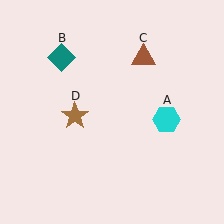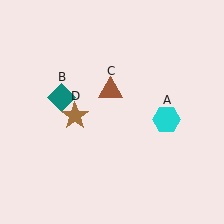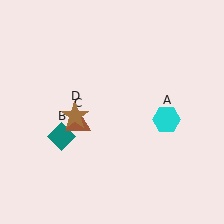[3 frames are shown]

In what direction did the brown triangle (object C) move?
The brown triangle (object C) moved down and to the left.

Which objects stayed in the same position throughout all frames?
Cyan hexagon (object A) and brown star (object D) remained stationary.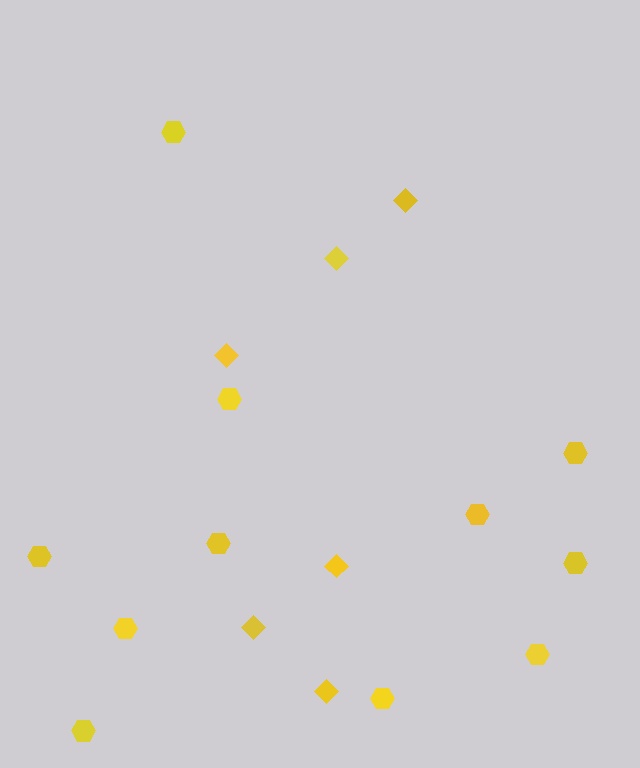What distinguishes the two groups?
There are 2 groups: one group of diamonds (6) and one group of hexagons (11).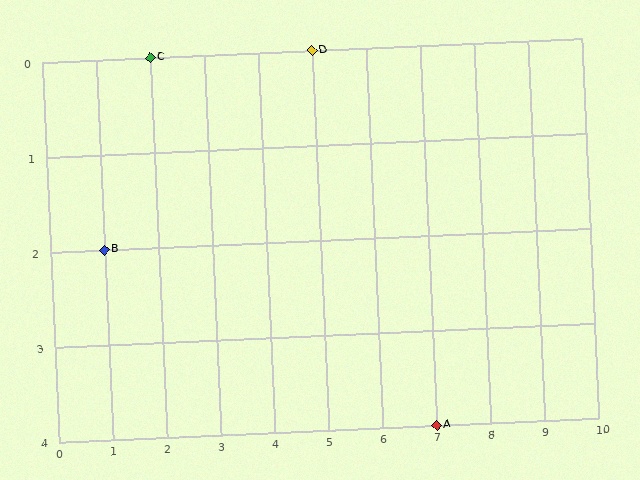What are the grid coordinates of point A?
Point A is at grid coordinates (7, 4).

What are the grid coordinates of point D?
Point D is at grid coordinates (5, 0).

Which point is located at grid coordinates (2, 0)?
Point C is at (2, 0).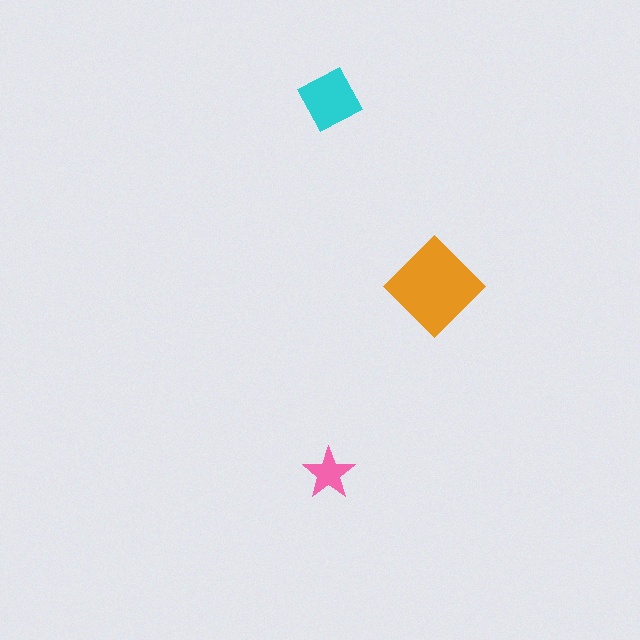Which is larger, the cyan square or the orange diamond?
The orange diamond.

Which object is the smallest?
The pink star.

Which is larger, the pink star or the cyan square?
The cyan square.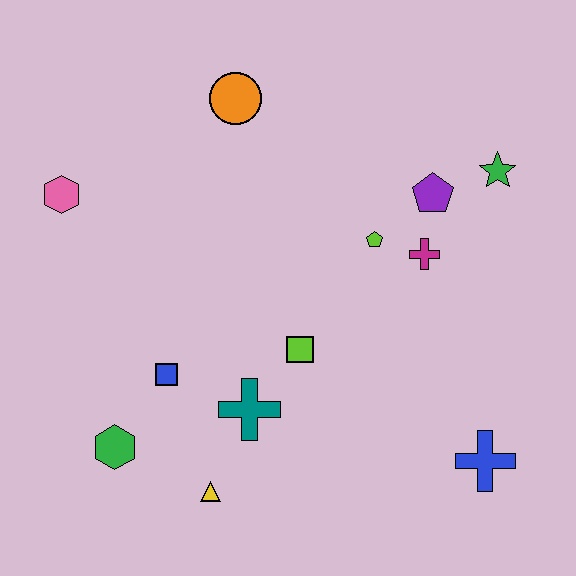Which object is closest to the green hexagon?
The blue square is closest to the green hexagon.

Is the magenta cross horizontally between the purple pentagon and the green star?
No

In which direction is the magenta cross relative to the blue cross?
The magenta cross is above the blue cross.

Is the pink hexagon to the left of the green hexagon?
Yes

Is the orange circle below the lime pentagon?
No